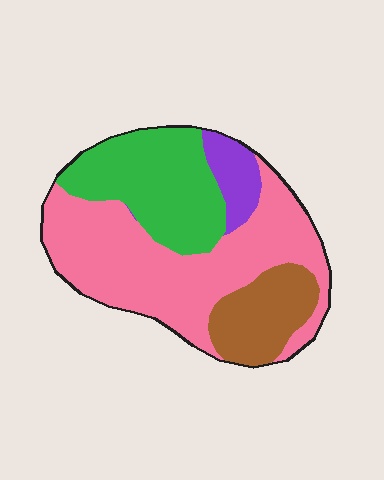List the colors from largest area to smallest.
From largest to smallest: pink, green, brown, purple.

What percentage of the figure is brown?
Brown takes up about one sixth (1/6) of the figure.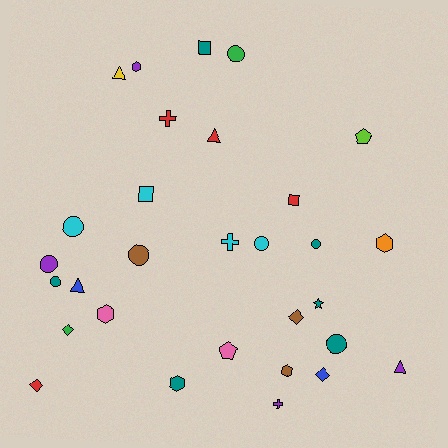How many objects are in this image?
There are 30 objects.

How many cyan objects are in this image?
There are 4 cyan objects.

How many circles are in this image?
There are 8 circles.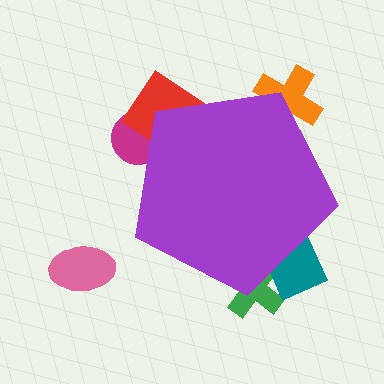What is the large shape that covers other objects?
A purple pentagon.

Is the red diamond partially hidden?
Yes, the red diamond is partially hidden behind the purple pentagon.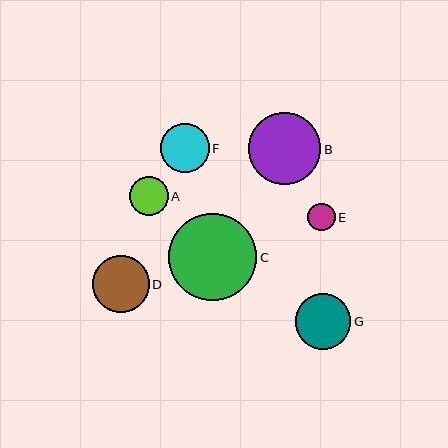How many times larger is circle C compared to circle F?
Circle C is approximately 1.8 times the size of circle F.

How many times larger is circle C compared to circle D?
Circle C is approximately 1.5 times the size of circle D.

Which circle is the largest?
Circle C is the largest with a size of approximately 88 pixels.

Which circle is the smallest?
Circle E is the smallest with a size of approximately 27 pixels.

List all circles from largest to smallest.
From largest to smallest: C, B, D, G, F, A, E.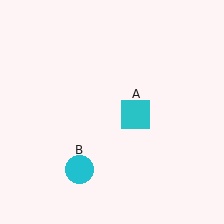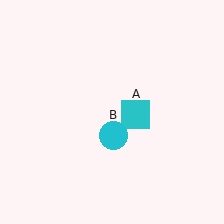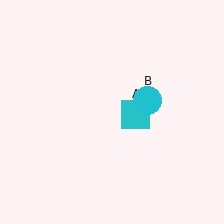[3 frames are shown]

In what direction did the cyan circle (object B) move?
The cyan circle (object B) moved up and to the right.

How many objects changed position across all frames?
1 object changed position: cyan circle (object B).